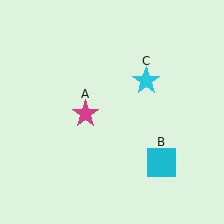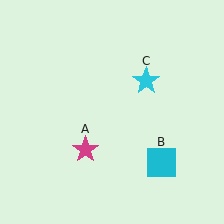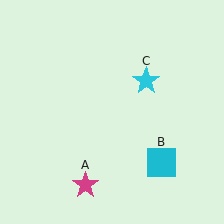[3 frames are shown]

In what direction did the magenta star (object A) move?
The magenta star (object A) moved down.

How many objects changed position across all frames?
1 object changed position: magenta star (object A).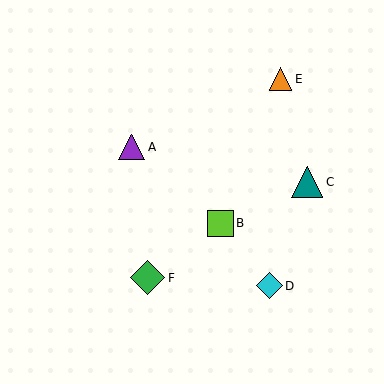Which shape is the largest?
The green diamond (labeled F) is the largest.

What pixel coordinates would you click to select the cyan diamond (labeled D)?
Click at (269, 286) to select the cyan diamond D.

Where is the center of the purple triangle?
The center of the purple triangle is at (132, 147).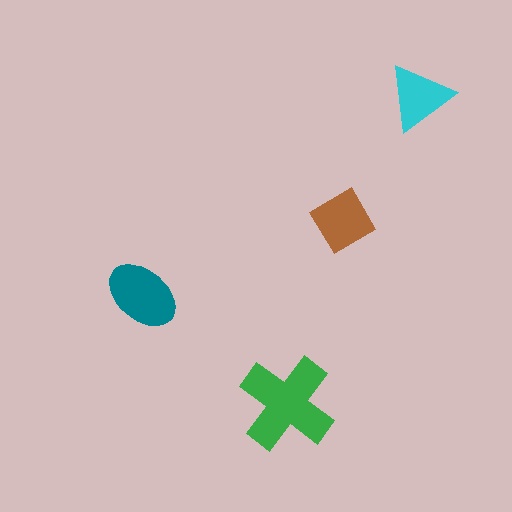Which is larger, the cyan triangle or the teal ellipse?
The teal ellipse.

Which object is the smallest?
The cyan triangle.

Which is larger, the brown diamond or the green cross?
The green cross.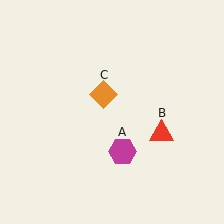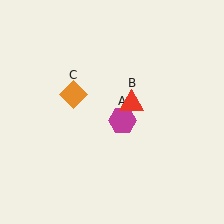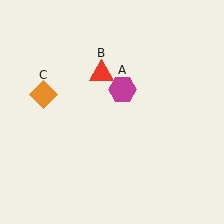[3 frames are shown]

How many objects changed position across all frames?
3 objects changed position: magenta hexagon (object A), red triangle (object B), orange diamond (object C).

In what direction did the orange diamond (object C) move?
The orange diamond (object C) moved left.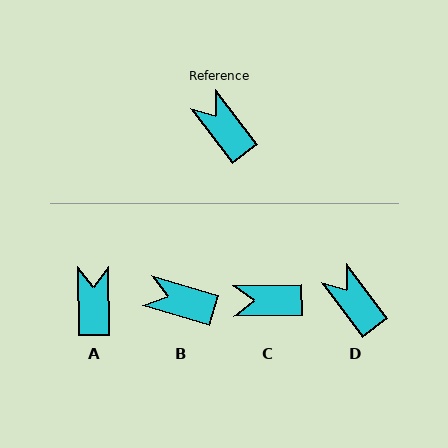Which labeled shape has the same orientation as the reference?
D.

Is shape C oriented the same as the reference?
No, it is off by about 53 degrees.